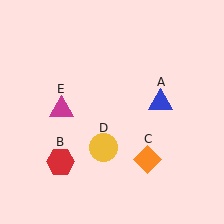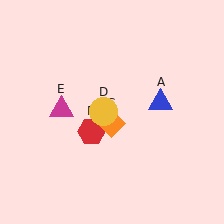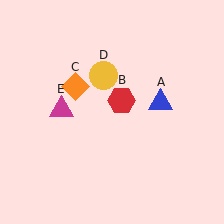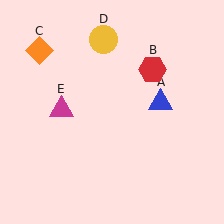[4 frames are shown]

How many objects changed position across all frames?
3 objects changed position: red hexagon (object B), orange diamond (object C), yellow circle (object D).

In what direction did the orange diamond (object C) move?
The orange diamond (object C) moved up and to the left.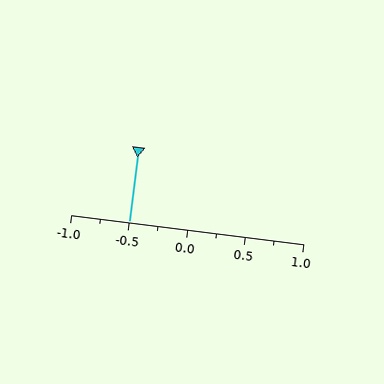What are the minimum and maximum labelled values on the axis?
The axis runs from -1.0 to 1.0.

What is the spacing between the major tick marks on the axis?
The major ticks are spaced 0.5 apart.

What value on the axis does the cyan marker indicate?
The marker indicates approximately -0.5.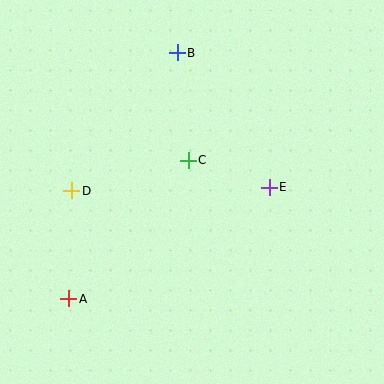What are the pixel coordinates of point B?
Point B is at (177, 53).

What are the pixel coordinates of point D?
Point D is at (72, 191).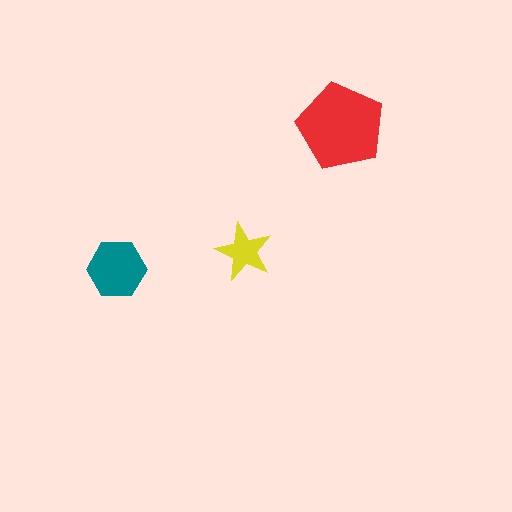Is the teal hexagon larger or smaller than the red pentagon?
Smaller.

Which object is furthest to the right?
The red pentagon is rightmost.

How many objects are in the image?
There are 3 objects in the image.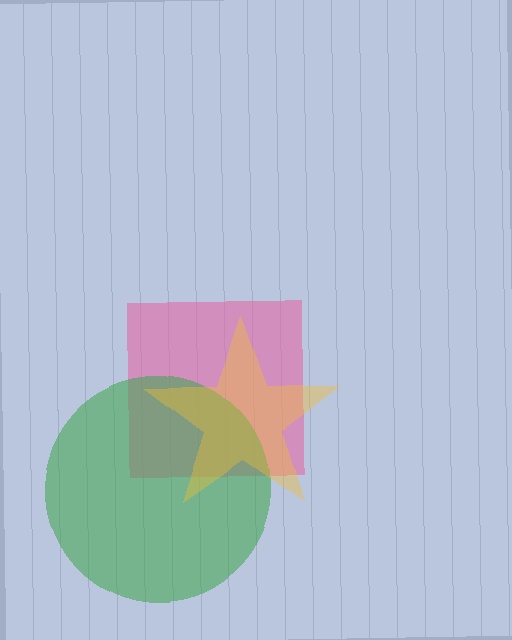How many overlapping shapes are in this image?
There are 3 overlapping shapes in the image.